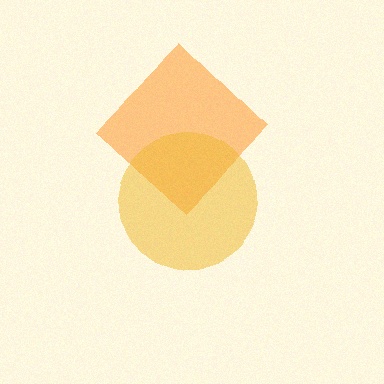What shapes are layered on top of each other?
The layered shapes are: an orange diamond, a yellow circle.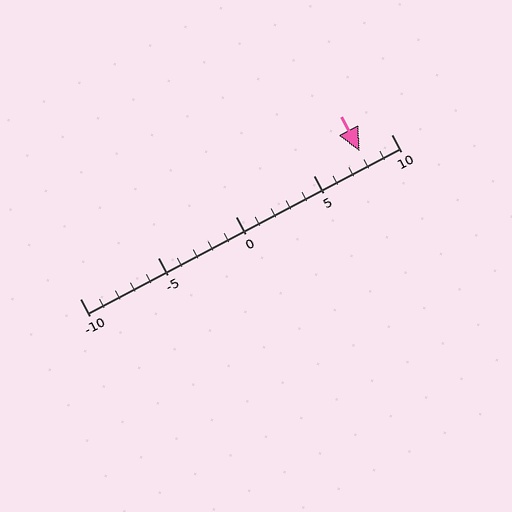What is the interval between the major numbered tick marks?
The major tick marks are spaced 5 units apart.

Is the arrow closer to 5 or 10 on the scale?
The arrow is closer to 10.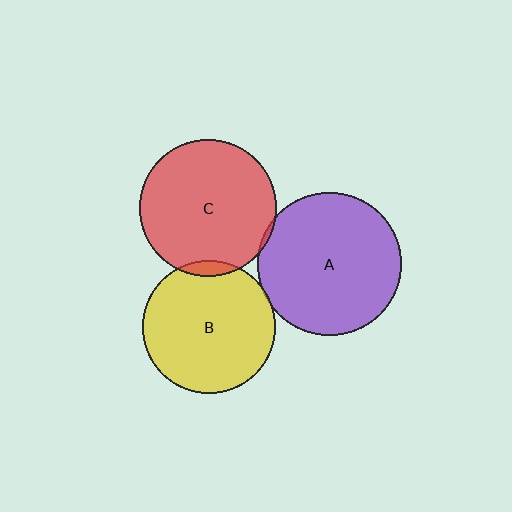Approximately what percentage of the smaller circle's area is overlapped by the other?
Approximately 5%.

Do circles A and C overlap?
Yes.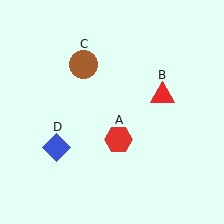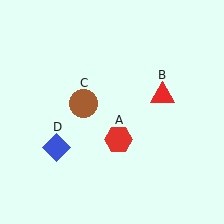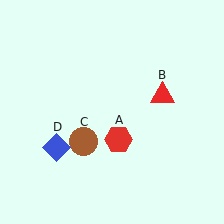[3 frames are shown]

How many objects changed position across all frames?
1 object changed position: brown circle (object C).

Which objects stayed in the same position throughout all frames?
Red hexagon (object A) and red triangle (object B) and blue diamond (object D) remained stationary.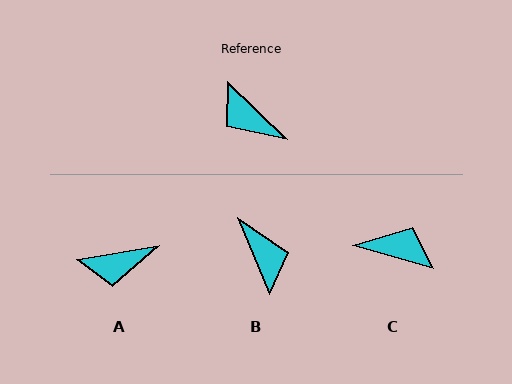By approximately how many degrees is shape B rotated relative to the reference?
Approximately 157 degrees counter-clockwise.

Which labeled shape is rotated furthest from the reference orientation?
B, about 157 degrees away.